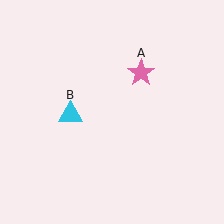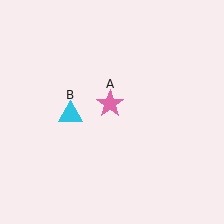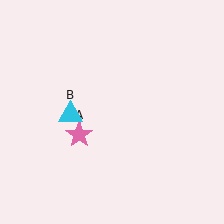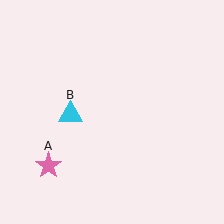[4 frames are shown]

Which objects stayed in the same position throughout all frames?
Cyan triangle (object B) remained stationary.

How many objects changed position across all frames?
1 object changed position: pink star (object A).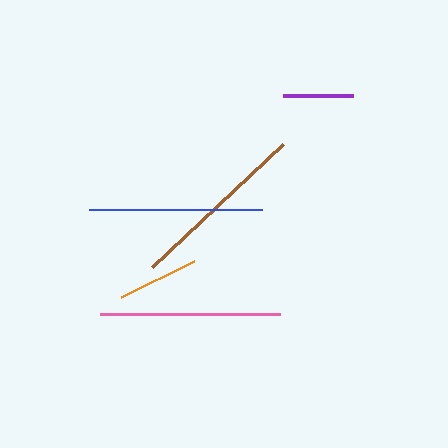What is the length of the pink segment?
The pink segment is approximately 180 pixels long.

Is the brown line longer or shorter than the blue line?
The brown line is longer than the blue line.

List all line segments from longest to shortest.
From longest to shortest: pink, brown, blue, orange, purple.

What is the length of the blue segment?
The blue segment is approximately 173 pixels long.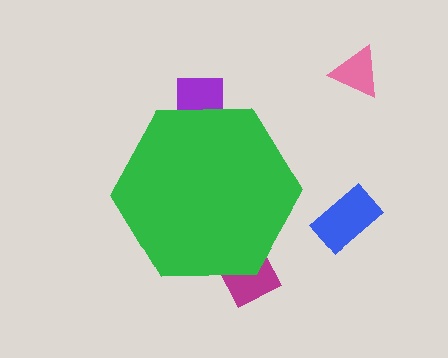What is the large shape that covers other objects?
A green hexagon.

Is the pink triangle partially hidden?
No, the pink triangle is fully visible.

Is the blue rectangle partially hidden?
No, the blue rectangle is fully visible.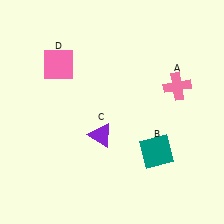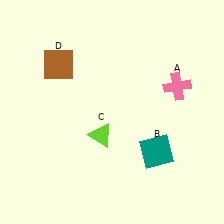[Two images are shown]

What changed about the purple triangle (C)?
In Image 1, C is purple. In Image 2, it changed to lime.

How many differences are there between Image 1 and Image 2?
There are 2 differences between the two images.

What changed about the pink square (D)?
In Image 1, D is pink. In Image 2, it changed to brown.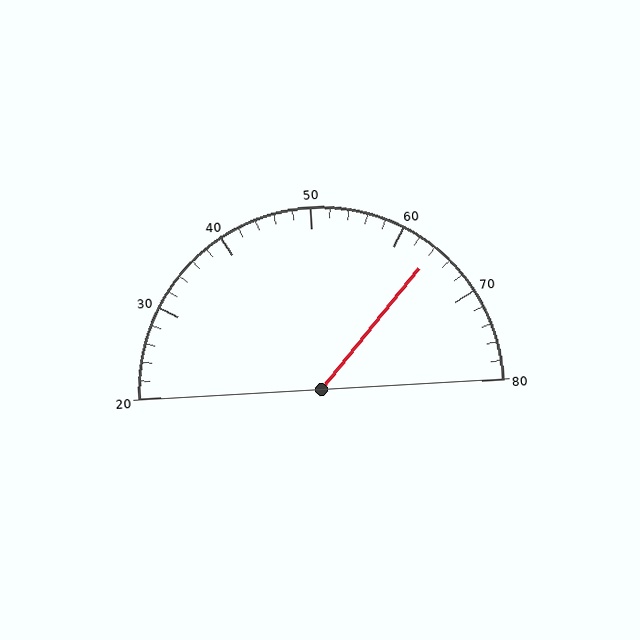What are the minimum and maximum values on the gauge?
The gauge ranges from 20 to 80.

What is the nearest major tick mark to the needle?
The nearest major tick mark is 60.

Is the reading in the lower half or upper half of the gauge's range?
The reading is in the upper half of the range (20 to 80).